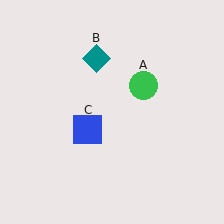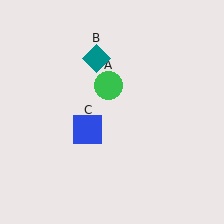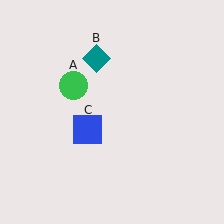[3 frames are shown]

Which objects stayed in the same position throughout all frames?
Teal diamond (object B) and blue square (object C) remained stationary.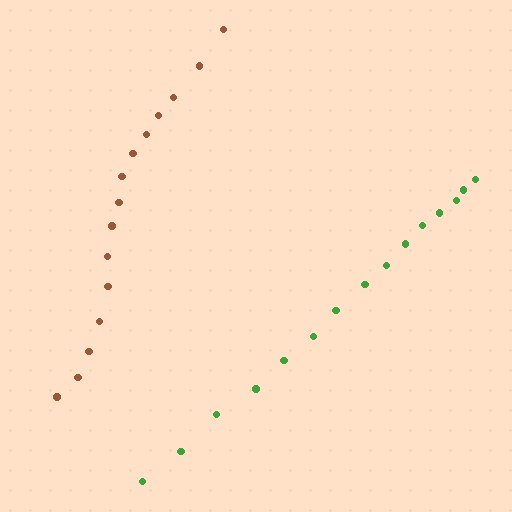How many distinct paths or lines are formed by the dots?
There are 2 distinct paths.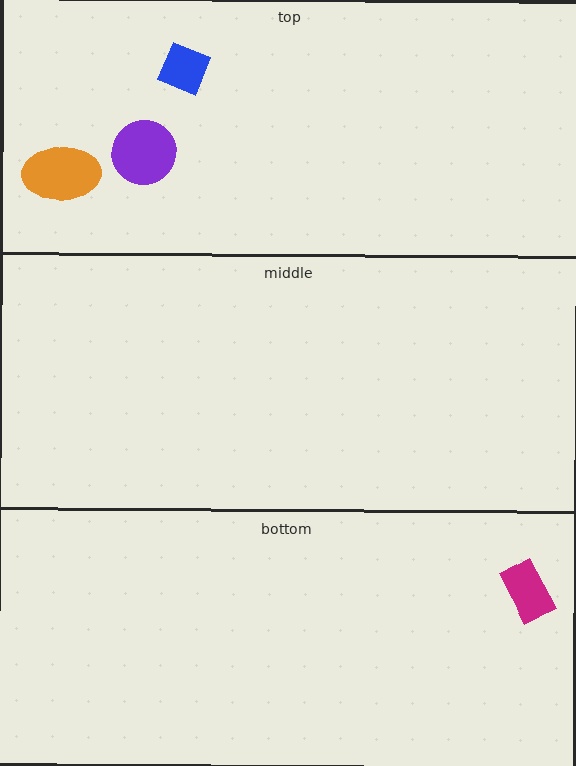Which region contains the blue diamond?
The top region.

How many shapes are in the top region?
3.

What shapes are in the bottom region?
The magenta rectangle.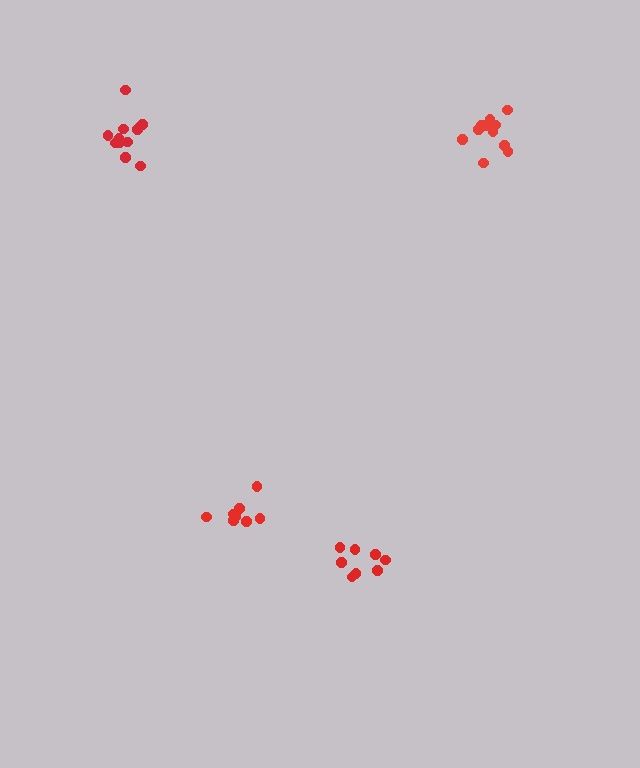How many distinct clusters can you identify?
There are 4 distinct clusters.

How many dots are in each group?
Group 1: 11 dots, Group 2: 8 dots, Group 3: 8 dots, Group 4: 12 dots (39 total).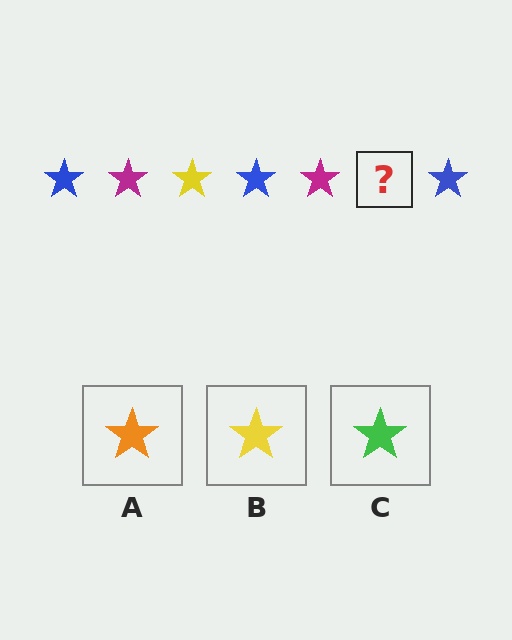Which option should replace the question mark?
Option B.